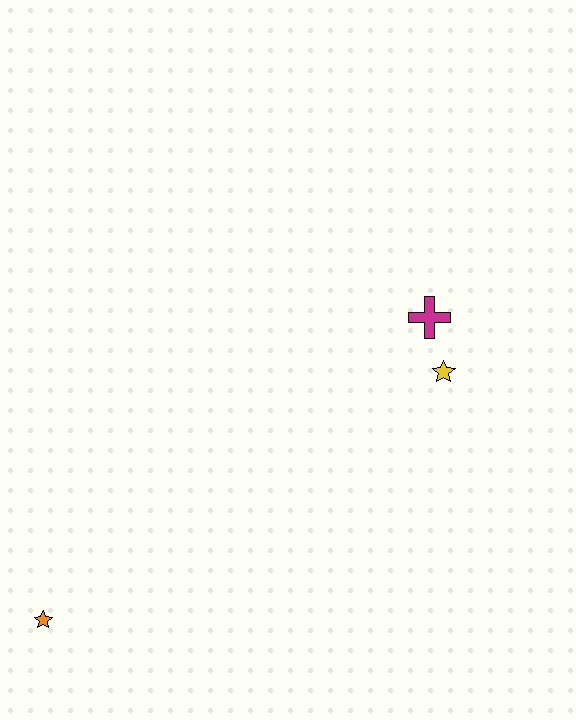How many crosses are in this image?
There is 1 cross.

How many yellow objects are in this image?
There is 1 yellow object.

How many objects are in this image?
There are 3 objects.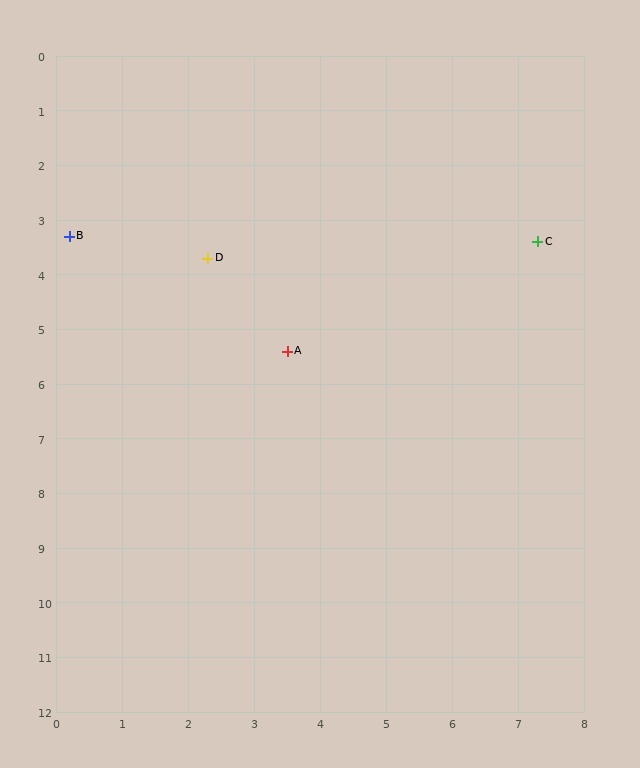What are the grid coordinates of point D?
Point D is at approximately (2.3, 3.7).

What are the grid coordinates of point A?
Point A is at approximately (3.5, 5.4).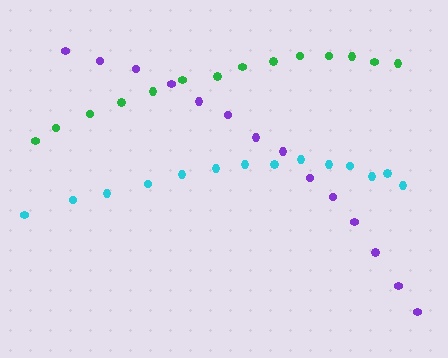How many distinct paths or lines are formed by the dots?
There are 3 distinct paths.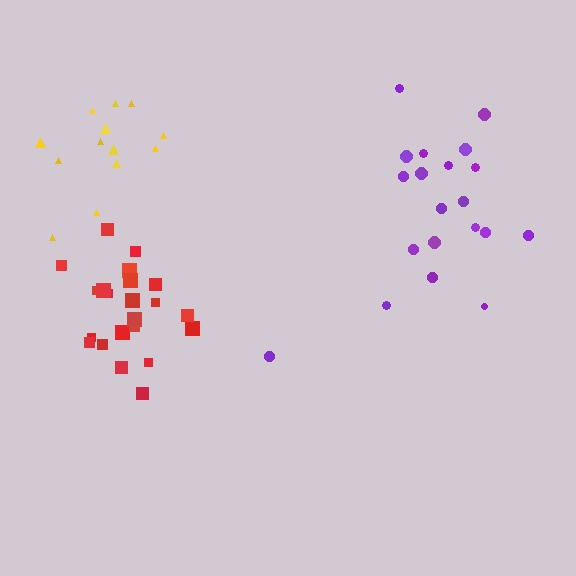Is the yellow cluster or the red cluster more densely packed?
Yellow.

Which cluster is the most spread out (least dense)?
Purple.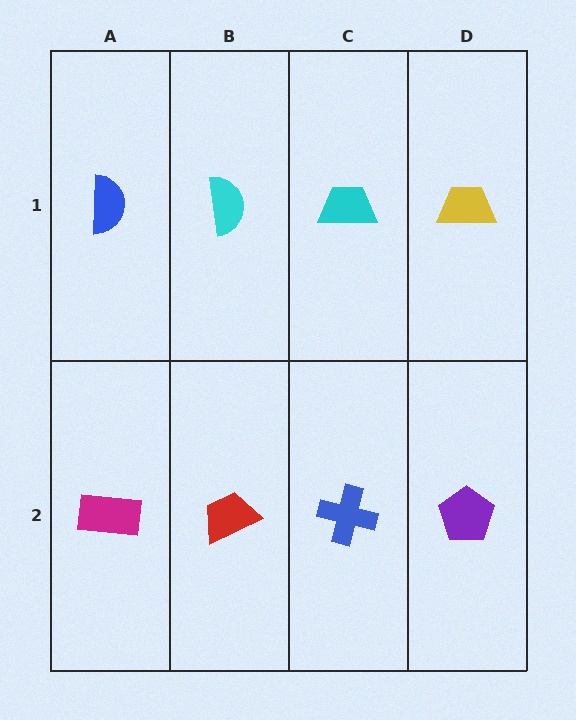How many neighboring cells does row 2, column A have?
2.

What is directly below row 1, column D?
A purple pentagon.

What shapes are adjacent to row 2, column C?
A cyan trapezoid (row 1, column C), a red trapezoid (row 2, column B), a purple pentagon (row 2, column D).